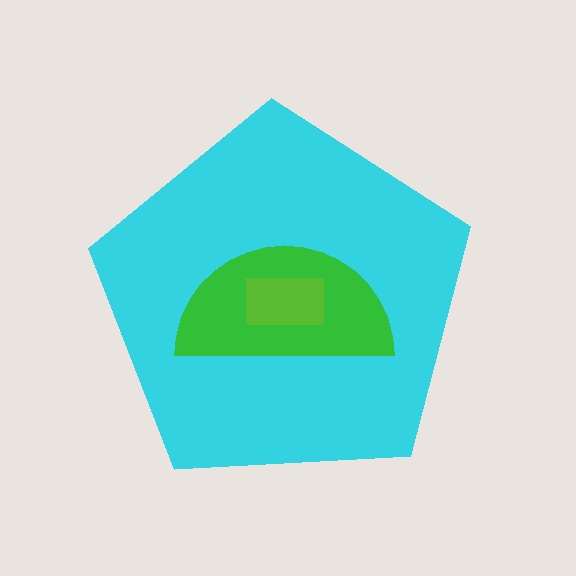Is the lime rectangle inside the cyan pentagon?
Yes.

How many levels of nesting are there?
3.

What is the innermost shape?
The lime rectangle.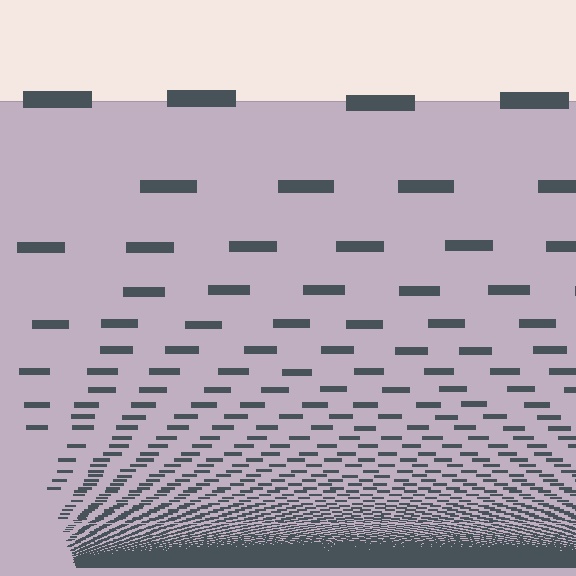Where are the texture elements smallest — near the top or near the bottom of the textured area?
Near the bottom.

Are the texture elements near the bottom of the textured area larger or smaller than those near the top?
Smaller. The gradient is inverted — elements near the bottom are smaller and denser.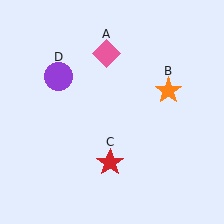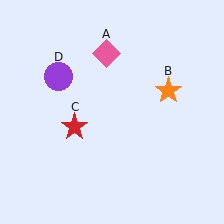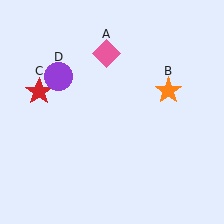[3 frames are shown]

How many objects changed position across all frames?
1 object changed position: red star (object C).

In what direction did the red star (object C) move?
The red star (object C) moved up and to the left.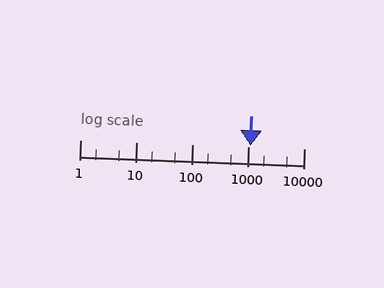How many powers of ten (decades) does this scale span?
The scale spans 4 decades, from 1 to 10000.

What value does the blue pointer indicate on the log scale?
The pointer indicates approximately 1100.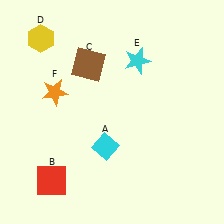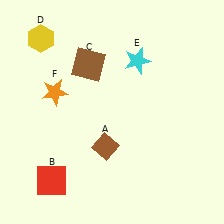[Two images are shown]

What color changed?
The diamond (A) changed from cyan in Image 1 to brown in Image 2.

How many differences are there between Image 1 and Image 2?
There is 1 difference between the two images.